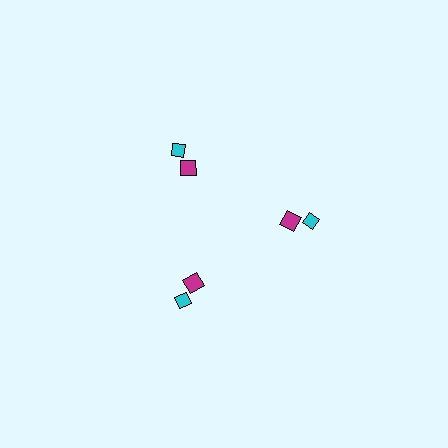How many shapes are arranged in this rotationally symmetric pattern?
There are 6 shapes, arranged in 3 groups of 2.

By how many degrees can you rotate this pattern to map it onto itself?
The pattern maps onto itself every 120 degrees of rotation.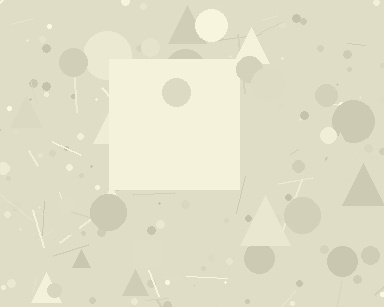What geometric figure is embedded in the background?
A square is embedded in the background.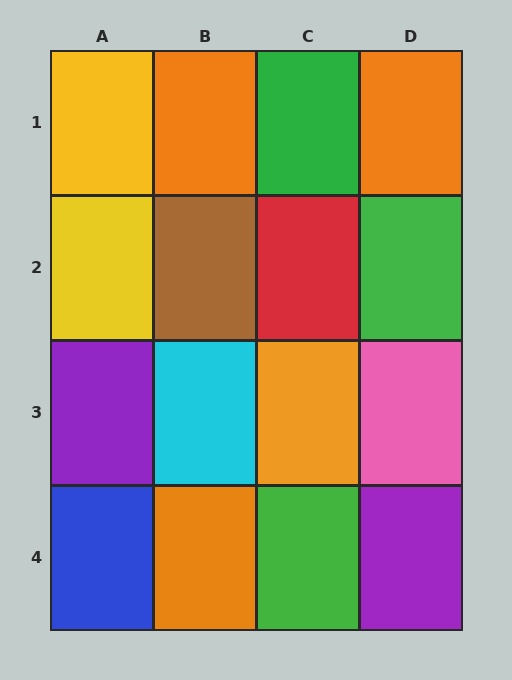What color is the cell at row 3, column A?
Purple.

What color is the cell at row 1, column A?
Yellow.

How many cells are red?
1 cell is red.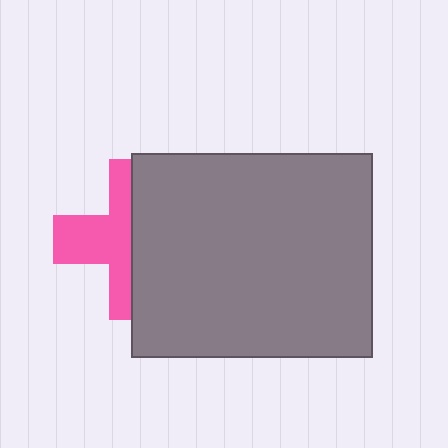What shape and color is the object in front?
The object in front is a gray rectangle.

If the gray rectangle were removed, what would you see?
You would see the complete pink cross.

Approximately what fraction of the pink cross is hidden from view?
Roughly 52% of the pink cross is hidden behind the gray rectangle.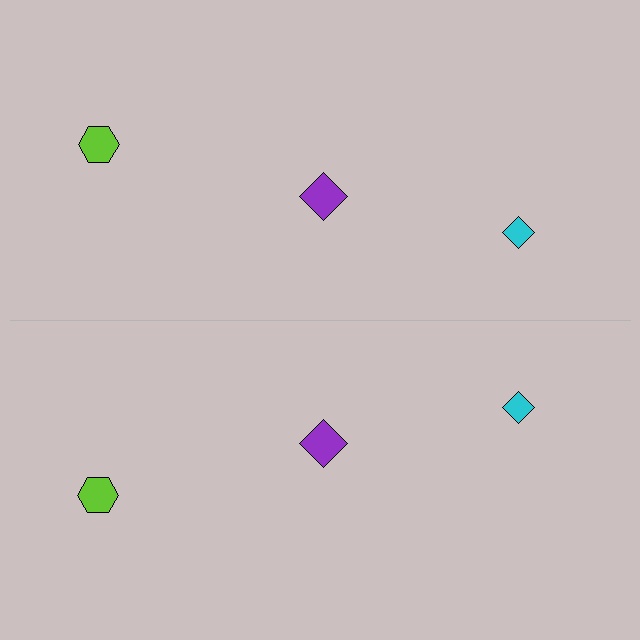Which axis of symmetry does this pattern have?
The pattern has a horizontal axis of symmetry running through the center of the image.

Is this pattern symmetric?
Yes, this pattern has bilateral (reflection) symmetry.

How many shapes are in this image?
There are 6 shapes in this image.